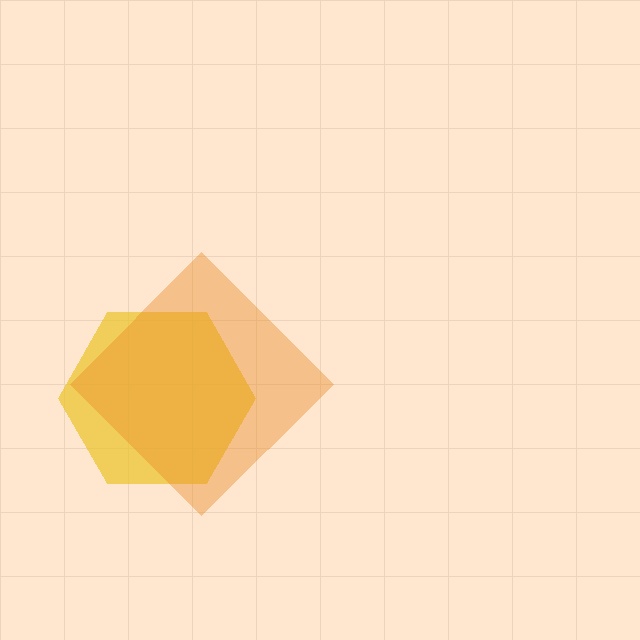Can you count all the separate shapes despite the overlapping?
Yes, there are 2 separate shapes.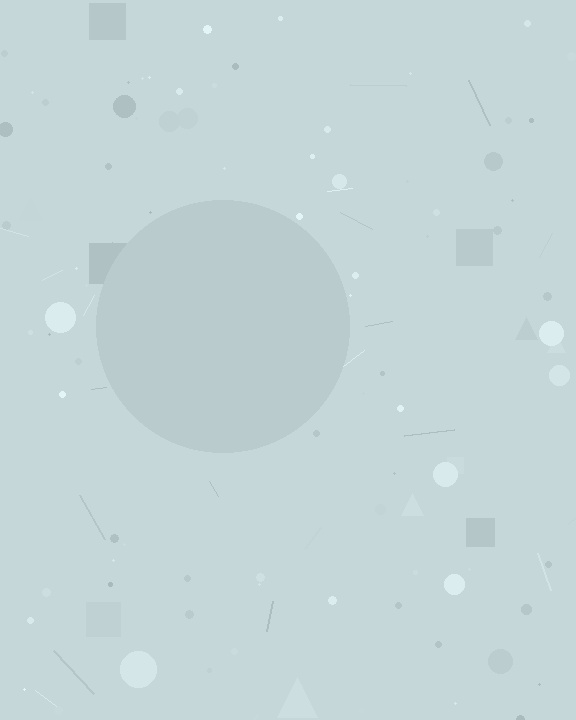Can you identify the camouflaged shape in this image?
The camouflaged shape is a circle.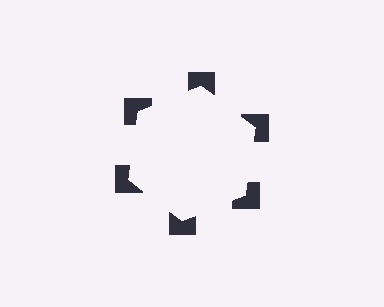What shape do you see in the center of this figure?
An illusory hexagon — its edges are inferred from the aligned wedge cuts in the notched squares, not physically drawn.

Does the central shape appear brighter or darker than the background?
It typically appears slightly brighter than the background, even though no actual brightness change is drawn.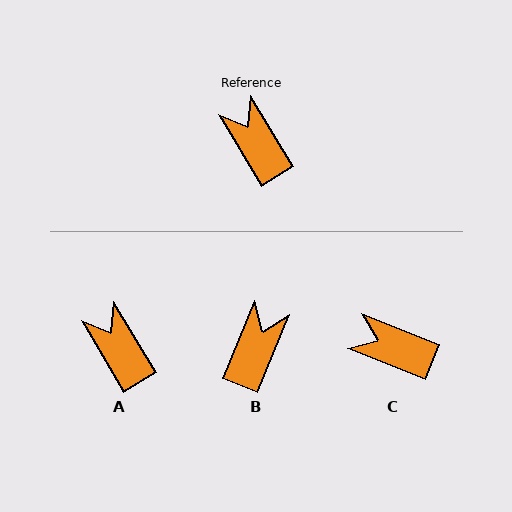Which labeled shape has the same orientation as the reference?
A.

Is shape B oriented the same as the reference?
No, it is off by about 53 degrees.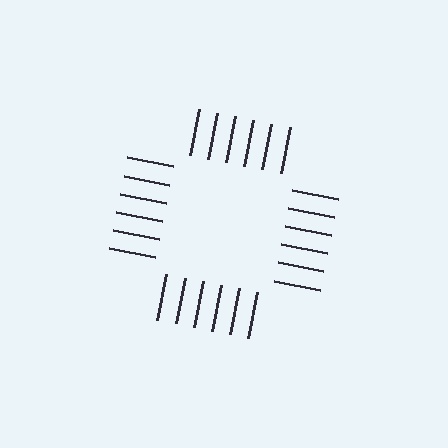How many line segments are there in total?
24 — 6 along each of the 4 edges.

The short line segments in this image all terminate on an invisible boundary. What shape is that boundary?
An illusory square — the line segments terminate on its edges but no continuous stroke is drawn.